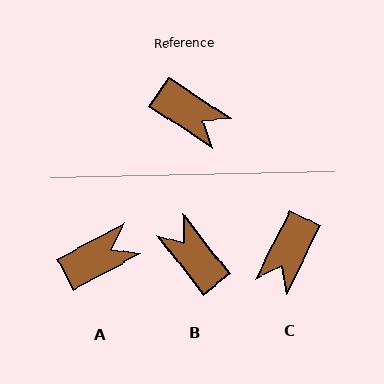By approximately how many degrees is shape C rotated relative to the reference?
Approximately 83 degrees clockwise.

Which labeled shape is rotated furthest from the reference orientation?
B, about 162 degrees away.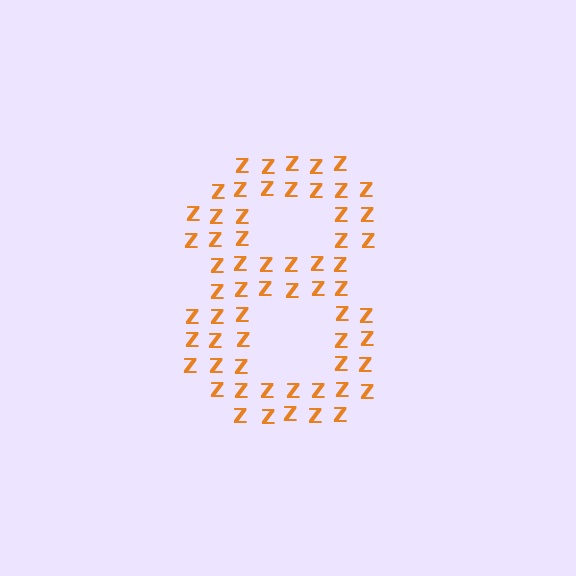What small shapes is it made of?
It is made of small letter Z's.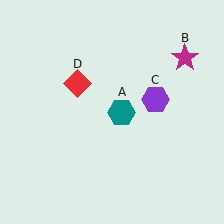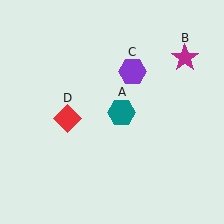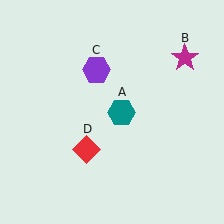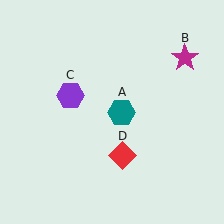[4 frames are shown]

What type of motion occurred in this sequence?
The purple hexagon (object C), red diamond (object D) rotated counterclockwise around the center of the scene.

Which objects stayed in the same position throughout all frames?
Teal hexagon (object A) and magenta star (object B) remained stationary.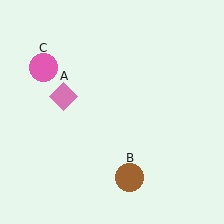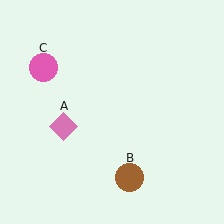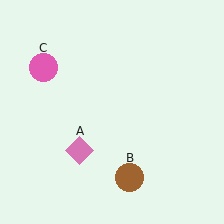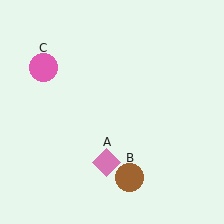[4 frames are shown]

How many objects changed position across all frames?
1 object changed position: pink diamond (object A).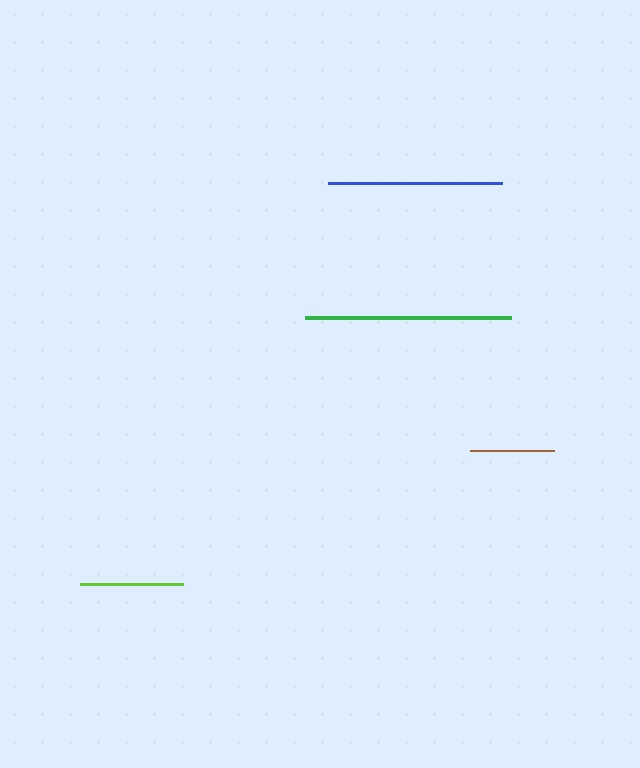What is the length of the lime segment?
The lime segment is approximately 104 pixels long.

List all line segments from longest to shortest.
From longest to shortest: green, blue, lime, brown.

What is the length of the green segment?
The green segment is approximately 206 pixels long.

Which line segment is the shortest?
The brown line is the shortest at approximately 85 pixels.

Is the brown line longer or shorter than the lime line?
The lime line is longer than the brown line.